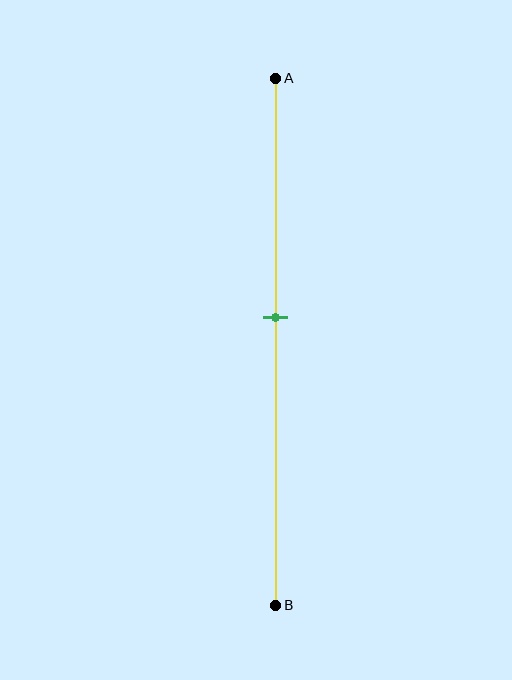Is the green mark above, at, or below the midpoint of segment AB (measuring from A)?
The green mark is above the midpoint of segment AB.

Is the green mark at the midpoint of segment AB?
No, the mark is at about 45% from A, not at the 50% midpoint.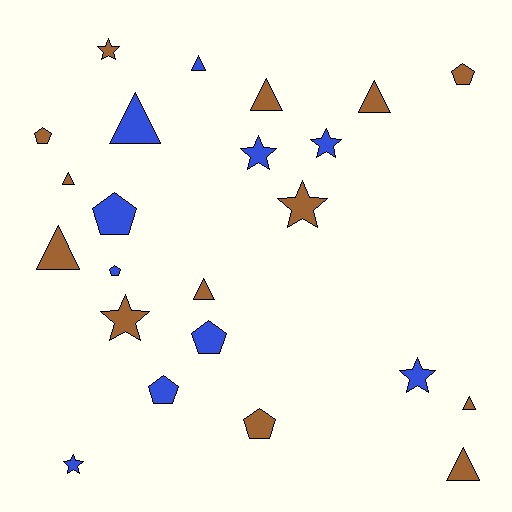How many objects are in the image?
There are 23 objects.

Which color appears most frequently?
Brown, with 13 objects.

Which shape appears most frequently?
Triangle, with 9 objects.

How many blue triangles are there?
There are 2 blue triangles.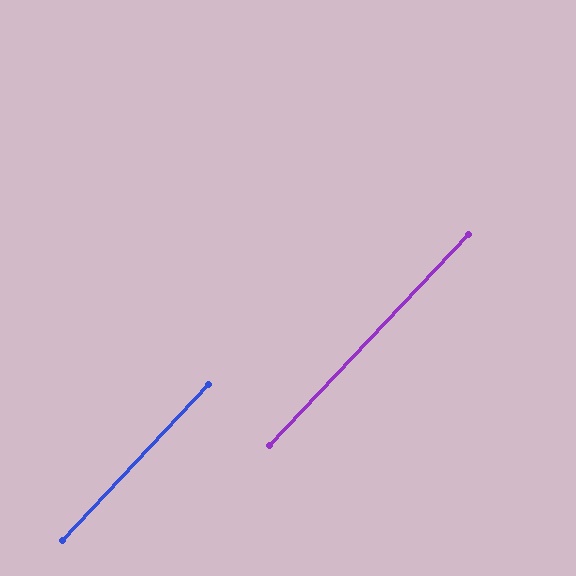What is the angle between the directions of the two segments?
Approximately 0 degrees.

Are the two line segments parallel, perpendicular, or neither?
Parallel — their directions differ by only 0.2°.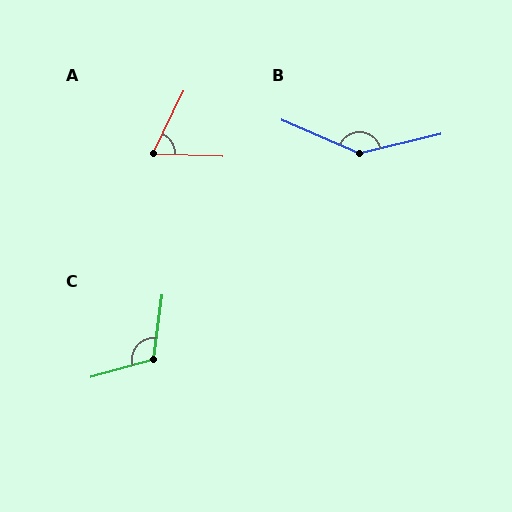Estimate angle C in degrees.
Approximately 113 degrees.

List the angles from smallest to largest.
A (66°), C (113°), B (143°).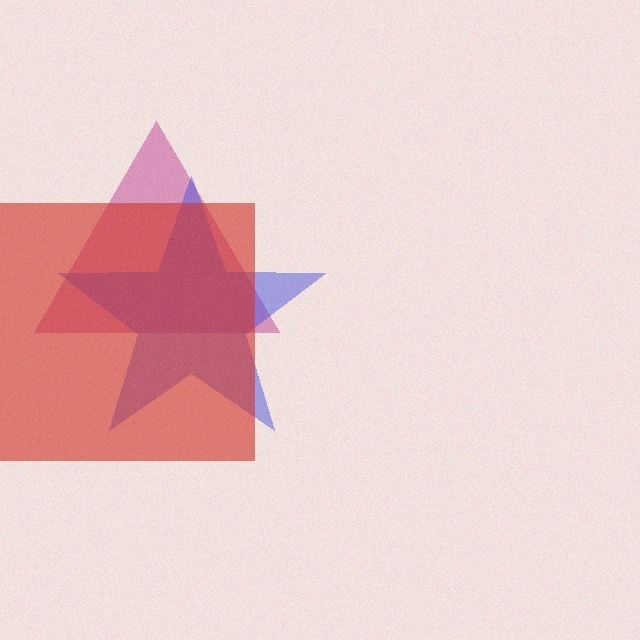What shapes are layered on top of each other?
The layered shapes are: a magenta triangle, a blue star, a red square.